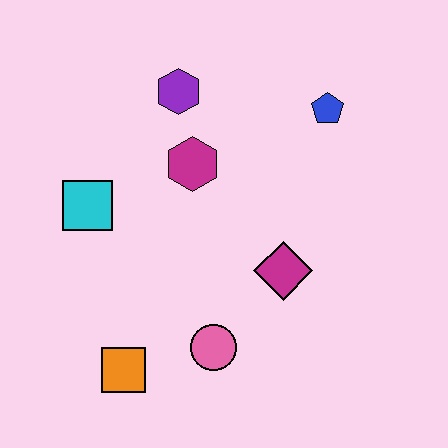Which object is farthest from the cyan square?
The blue pentagon is farthest from the cyan square.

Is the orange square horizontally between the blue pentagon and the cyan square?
Yes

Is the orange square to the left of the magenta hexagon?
Yes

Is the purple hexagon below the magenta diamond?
No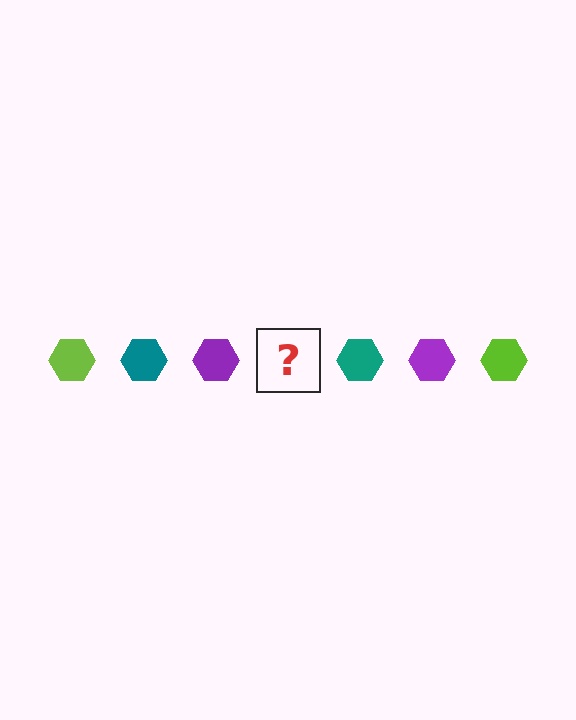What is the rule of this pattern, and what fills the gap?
The rule is that the pattern cycles through lime, teal, purple hexagons. The gap should be filled with a lime hexagon.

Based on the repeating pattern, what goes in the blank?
The blank should be a lime hexagon.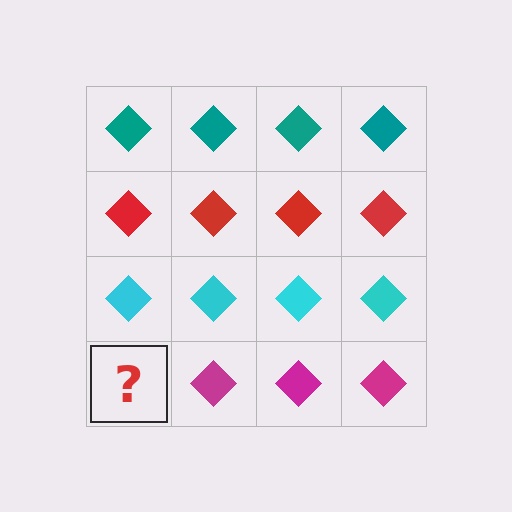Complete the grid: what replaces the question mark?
The question mark should be replaced with a magenta diamond.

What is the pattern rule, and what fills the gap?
The rule is that each row has a consistent color. The gap should be filled with a magenta diamond.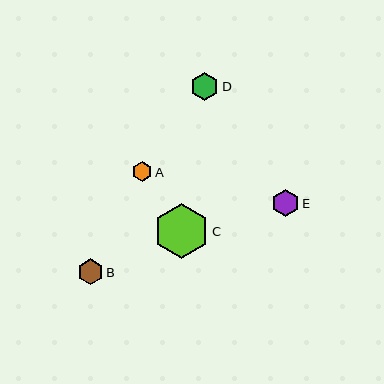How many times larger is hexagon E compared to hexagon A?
Hexagon E is approximately 1.4 times the size of hexagon A.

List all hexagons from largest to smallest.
From largest to smallest: C, D, E, B, A.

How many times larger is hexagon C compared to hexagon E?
Hexagon C is approximately 2.0 times the size of hexagon E.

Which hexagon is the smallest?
Hexagon A is the smallest with a size of approximately 20 pixels.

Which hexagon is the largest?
Hexagon C is the largest with a size of approximately 55 pixels.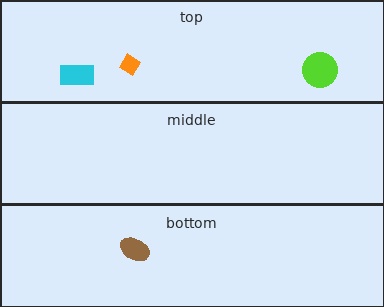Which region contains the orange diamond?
The top region.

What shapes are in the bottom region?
The brown ellipse.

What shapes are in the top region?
The orange diamond, the lime circle, the cyan rectangle.